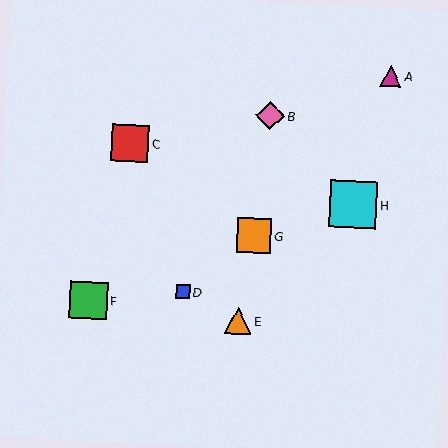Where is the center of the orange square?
The center of the orange square is at (254, 236).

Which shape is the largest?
The cyan square (labeled H) is the largest.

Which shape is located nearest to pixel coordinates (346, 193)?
The cyan square (labeled H) at (353, 204) is nearest to that location.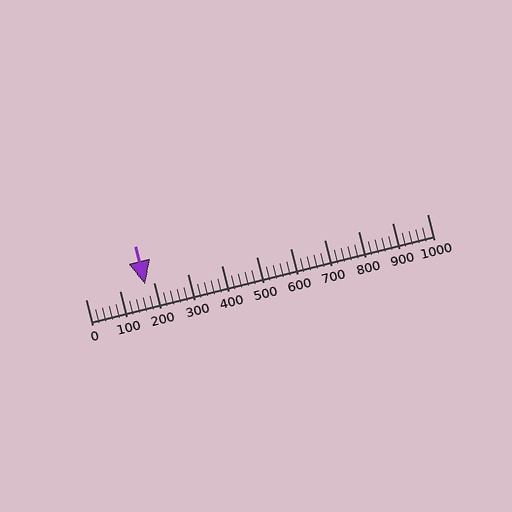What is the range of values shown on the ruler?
The ruler shows values from 0 to 1000.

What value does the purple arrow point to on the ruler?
The purple arrow points to approximately 176.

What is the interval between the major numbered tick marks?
The major tick marks are spaced 100 units apart.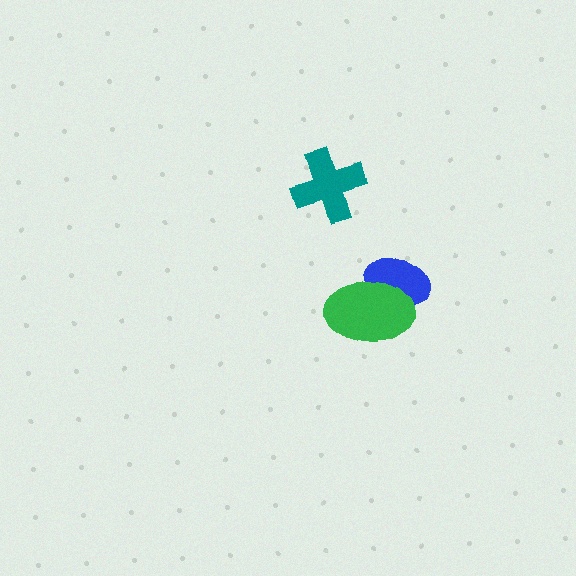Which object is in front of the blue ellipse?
The green ellipse is in front of the blue ellipse.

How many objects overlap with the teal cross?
0 objects overlap with the teal cross.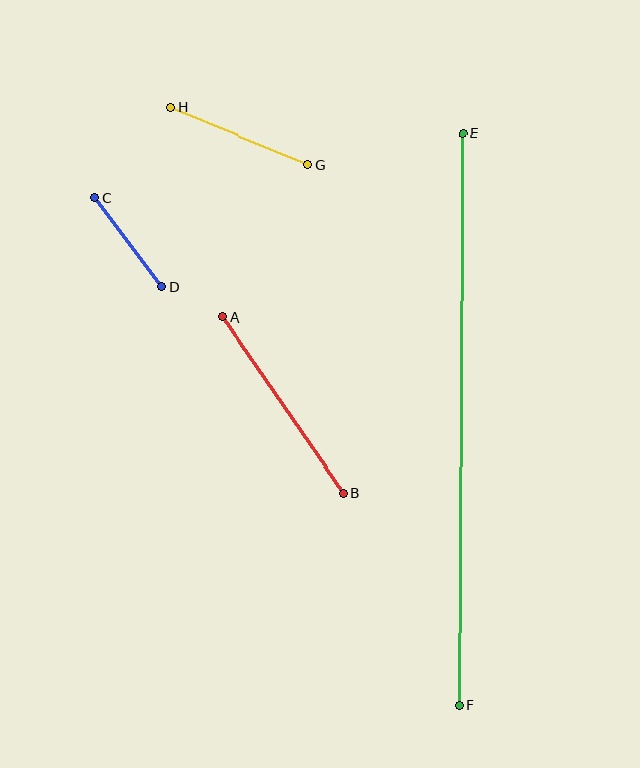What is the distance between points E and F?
The distance is approximately 572 pixels.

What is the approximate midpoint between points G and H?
The midpoint is at approximately (239, 136) pixels.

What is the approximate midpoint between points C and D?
The midpoint is at approximately (128, 242) pixels.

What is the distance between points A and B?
The distance is approximately 214 pixels.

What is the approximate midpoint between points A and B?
The midpoint is at approximately (283, 405) pixels.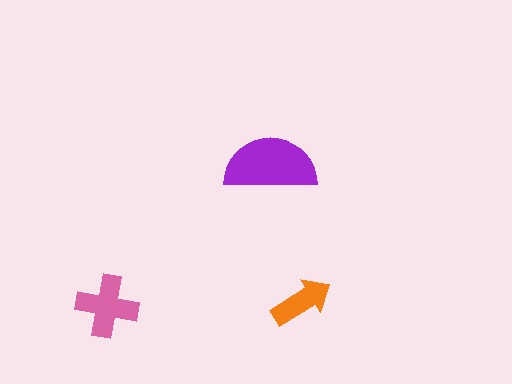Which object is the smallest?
The orange arrow.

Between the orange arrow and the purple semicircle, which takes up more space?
The purple semicircle.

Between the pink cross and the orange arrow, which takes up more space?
The pink cross.